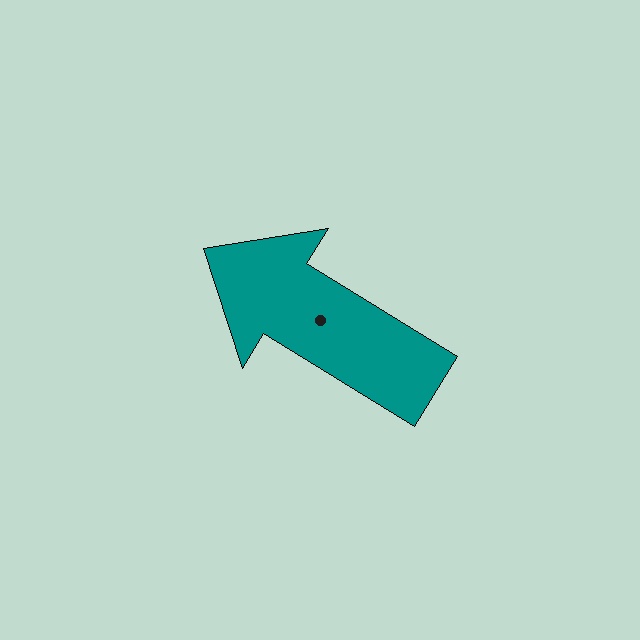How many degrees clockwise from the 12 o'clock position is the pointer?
Approximately 302 degrees.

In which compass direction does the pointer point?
Northwest.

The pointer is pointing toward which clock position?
Roughly 10 o'clock.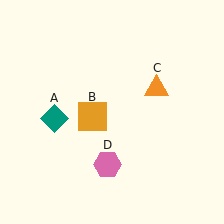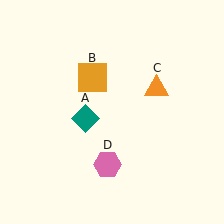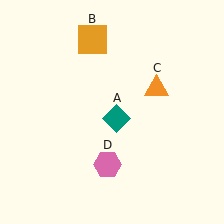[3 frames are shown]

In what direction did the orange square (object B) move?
The orange square (object B) moved up.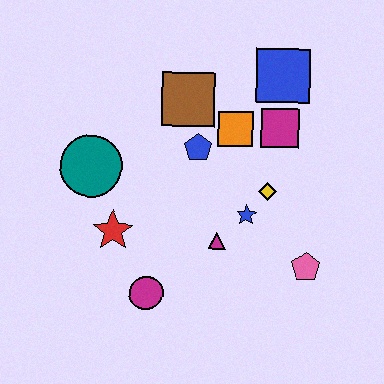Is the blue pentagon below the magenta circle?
No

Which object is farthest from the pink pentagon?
The teal circle is farthest from the pink pentagon.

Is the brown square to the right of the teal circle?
Yes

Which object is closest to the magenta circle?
The red star is closest to the magenta circle.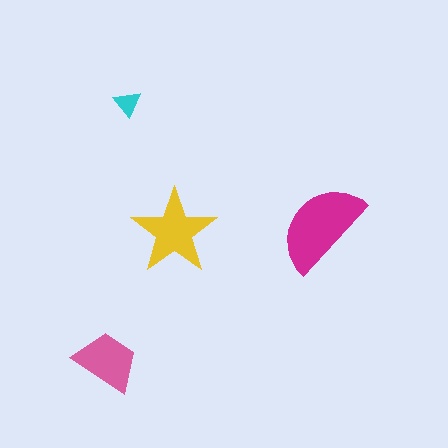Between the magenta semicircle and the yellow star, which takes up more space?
The magenta semicircle.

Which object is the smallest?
The cyan triangle.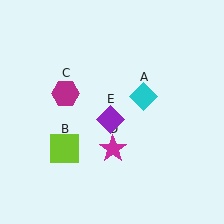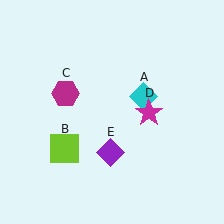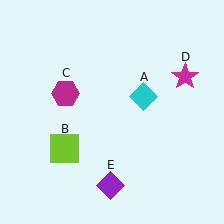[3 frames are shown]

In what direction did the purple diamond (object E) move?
The purple diamond (object E) moved down.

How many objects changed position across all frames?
2 objects changed position: magenta star (object D), purple diamond (object E).